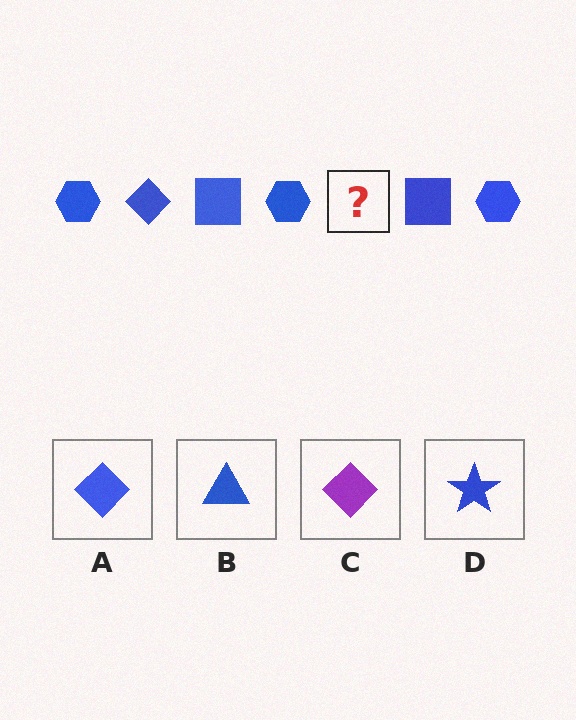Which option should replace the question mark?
Option A.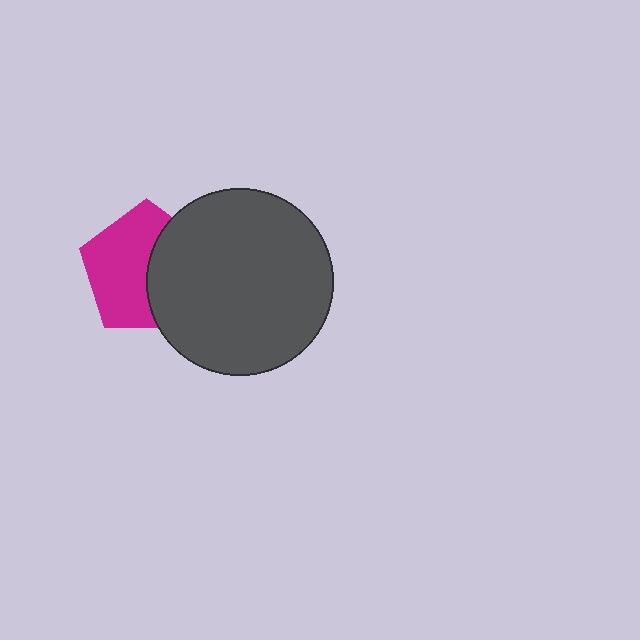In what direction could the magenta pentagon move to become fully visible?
The magenta pentagon could move left. That would shift it out from behind the dark gray circle entirely.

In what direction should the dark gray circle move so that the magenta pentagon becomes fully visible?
The dark gray circle should move right. That is the shortest direction to clear the overlap and leave the magenta pentagon fully visible.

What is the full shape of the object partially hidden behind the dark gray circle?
The partially hidden object is a magenta pentagon.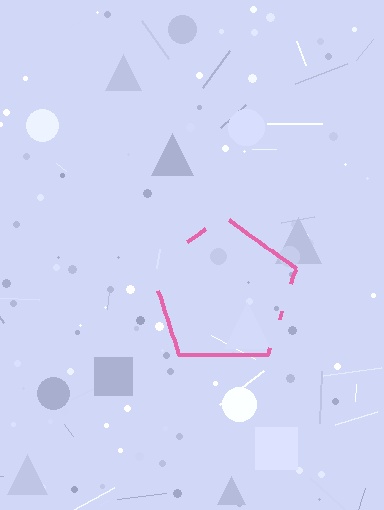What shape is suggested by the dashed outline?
The dashed outline suggests a pentagon.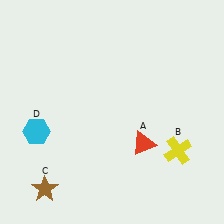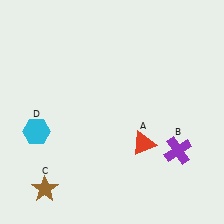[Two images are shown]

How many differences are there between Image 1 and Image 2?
There is 1 difference between the two images.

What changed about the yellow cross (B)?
In Image 1, B is yellow. In Image 2, it changed to purple.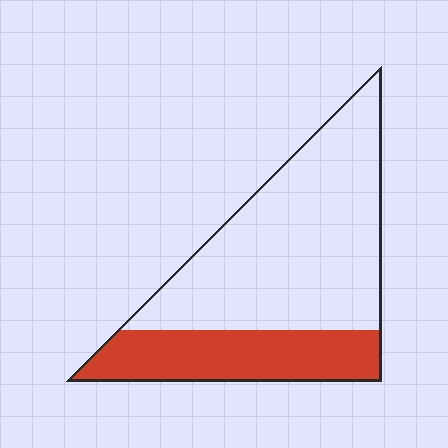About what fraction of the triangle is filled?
About one third (1/3).